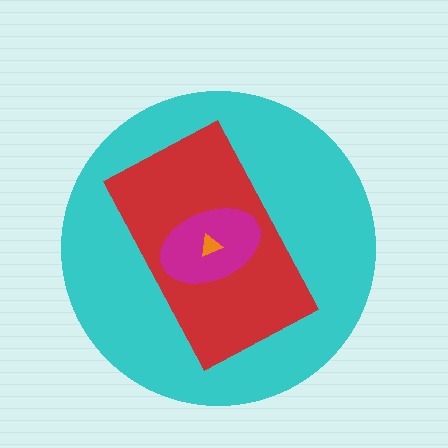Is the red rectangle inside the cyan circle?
Yes.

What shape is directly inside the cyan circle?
The red rectangle.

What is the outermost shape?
The cyan circle.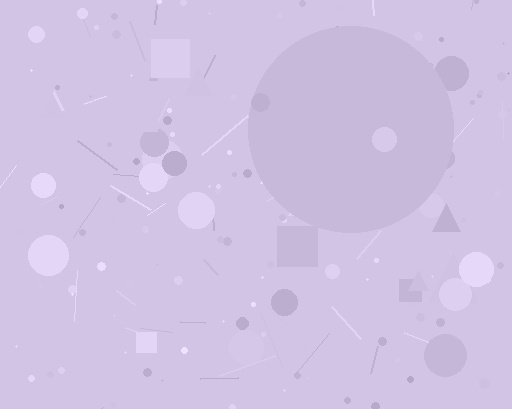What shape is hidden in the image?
A circle is hidden in the image.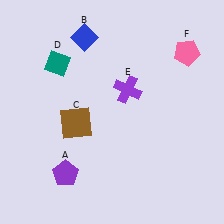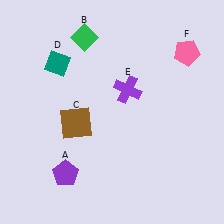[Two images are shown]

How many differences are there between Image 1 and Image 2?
There is 1 difference between the two images.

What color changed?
The diamond (B) changed from blue in Image 1 to green in Image 2.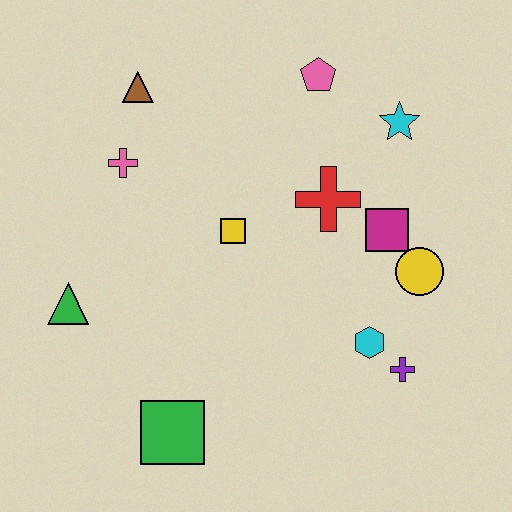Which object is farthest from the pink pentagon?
The green square is farthest from the pink pentagon.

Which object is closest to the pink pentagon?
The cyan star is closest to the pink pentagon.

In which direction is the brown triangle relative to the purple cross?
The brown triangle is above the purple cross.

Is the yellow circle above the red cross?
No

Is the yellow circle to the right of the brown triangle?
Yes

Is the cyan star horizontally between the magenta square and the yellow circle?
Yes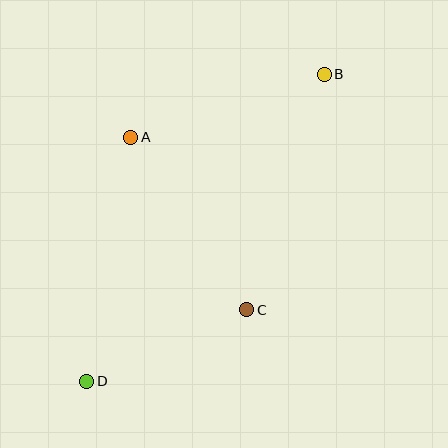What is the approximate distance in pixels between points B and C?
The distance between B and C is approximately 248 pixels.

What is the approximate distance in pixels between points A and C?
The distance between A and C is approximately 208 pixels.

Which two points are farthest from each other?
Points B and D are farthest from each other.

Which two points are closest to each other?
Points C and D are closest to each other.